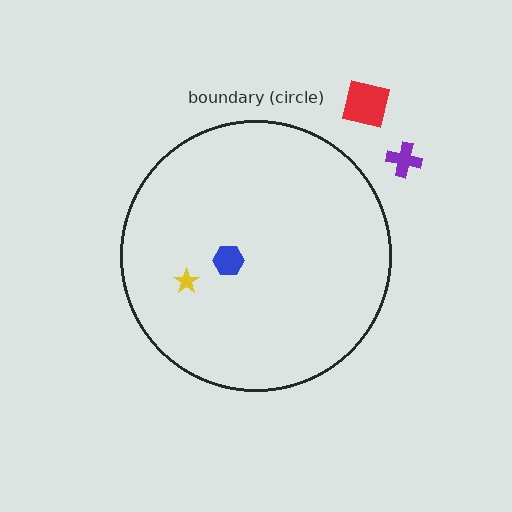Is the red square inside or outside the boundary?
Outside.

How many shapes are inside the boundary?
2 inside, 2 outside.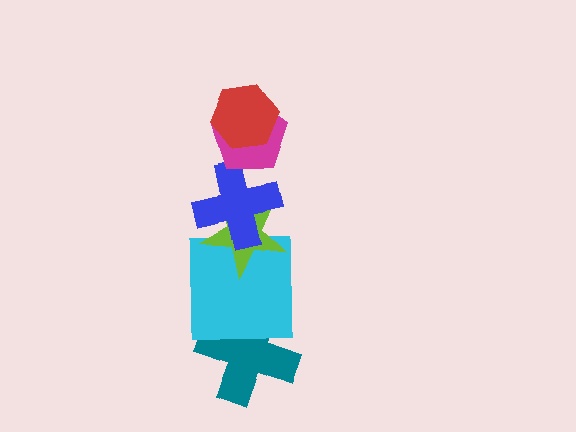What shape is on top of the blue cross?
The magenta pentagon is on top of the blue cross.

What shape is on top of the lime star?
The blue cross is on top of the lime star.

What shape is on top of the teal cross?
The cyan square is on top of the teal cross.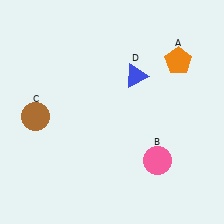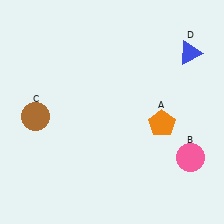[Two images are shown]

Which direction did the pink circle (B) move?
The pink circle (B) moved right.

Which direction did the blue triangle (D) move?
The blue triangle (D) moved right.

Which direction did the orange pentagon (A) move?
The orange pentagon (A) moved down.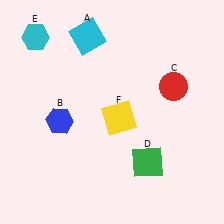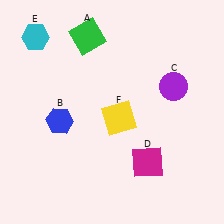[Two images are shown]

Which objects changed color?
A changed from cyan to green. C changed from red to purple. D changed from green to magenta.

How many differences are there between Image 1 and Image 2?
There are 3 differences between the two images.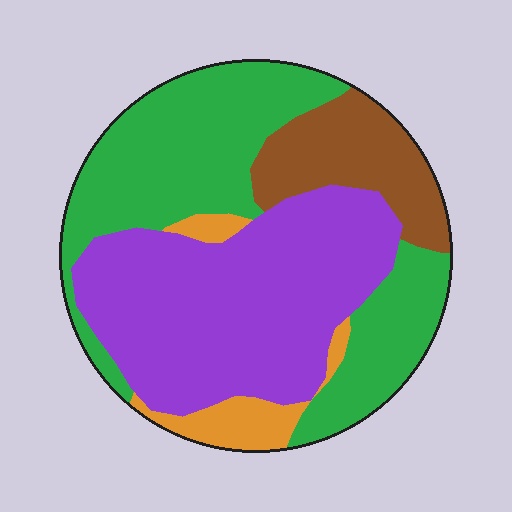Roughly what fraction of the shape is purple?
Purple takes up about two fifths (2/5) of the shape.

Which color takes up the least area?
Orange, at roughly 5%.